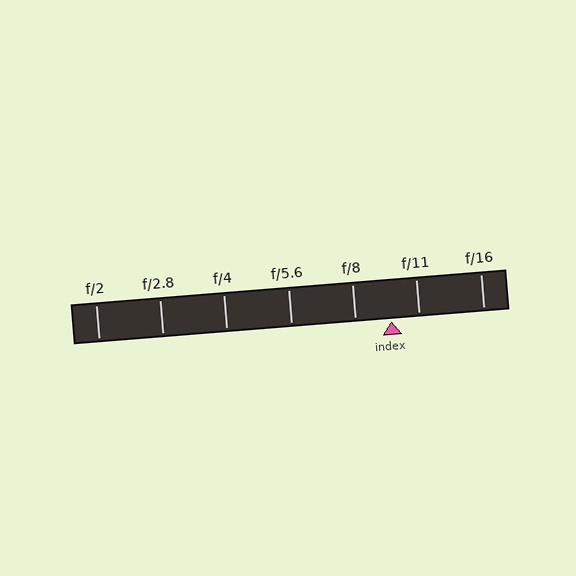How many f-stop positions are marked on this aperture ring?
There are 7 f-stop positions marked.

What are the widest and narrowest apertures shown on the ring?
The widest aperture shown is f/2 and the narrowest is f/16.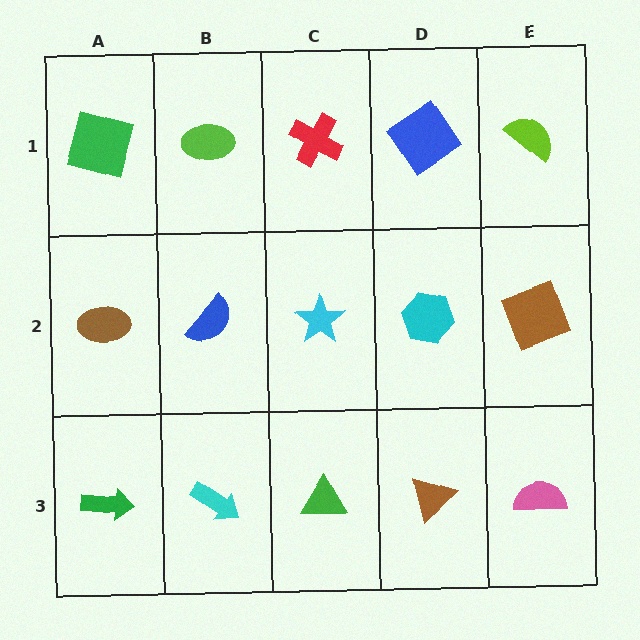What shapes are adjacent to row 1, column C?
A cyan star (row 2, column C), a lime ellipse (row 1, column B), a blue diamond (row 1, column D).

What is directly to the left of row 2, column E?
A cyan hexagon.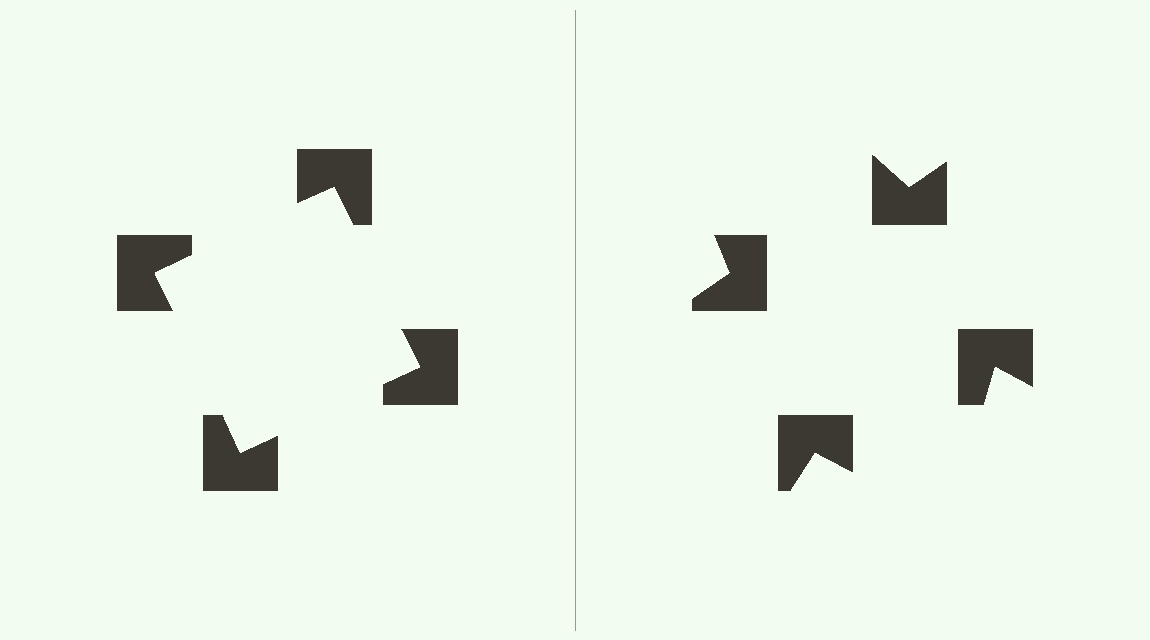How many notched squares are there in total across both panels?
8 — 4 on each side.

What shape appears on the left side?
An illusory square.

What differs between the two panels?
The notched squares are positioned identically on both sides; only the wedge orientations differ. On the left they align to a square; on the right they are misaligned.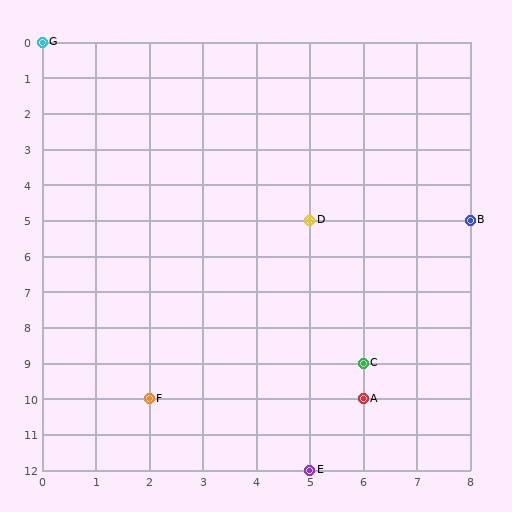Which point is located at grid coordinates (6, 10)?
Point A is at (6, 10).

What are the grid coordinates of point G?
Point G is at grid coordinates (0, 0).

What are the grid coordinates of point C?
Point C is at grid coordinates (6, 9).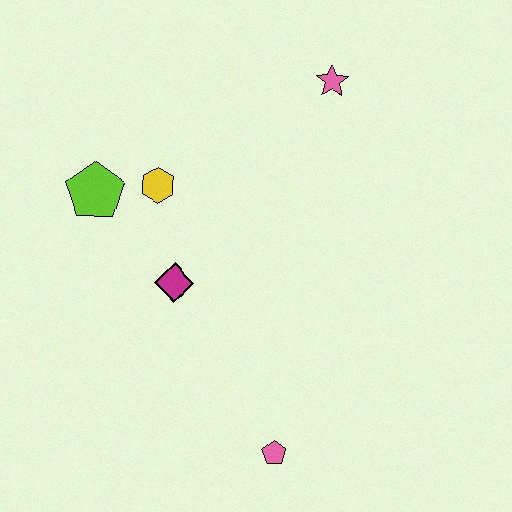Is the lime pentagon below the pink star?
Yes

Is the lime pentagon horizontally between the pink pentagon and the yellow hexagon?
No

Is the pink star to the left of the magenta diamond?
No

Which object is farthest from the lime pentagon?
The pink pentagon is farthest from the lime pentagon.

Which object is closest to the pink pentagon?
The magenta diamond is closest to the pink pentagon.